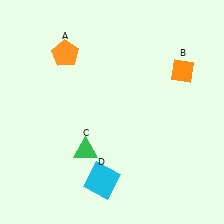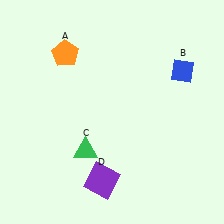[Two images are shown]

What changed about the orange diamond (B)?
In Image 1, B is orange. In Image 2, it changed to blue.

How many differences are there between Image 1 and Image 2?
There are 2 differences between the two images.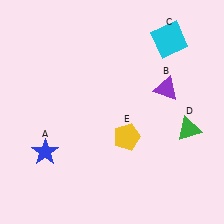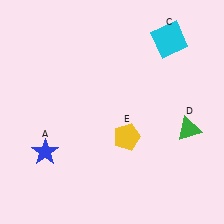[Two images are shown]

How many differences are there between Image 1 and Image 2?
There is 1 difference between the two images.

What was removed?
The purple triangle (B) was removed in Image 2.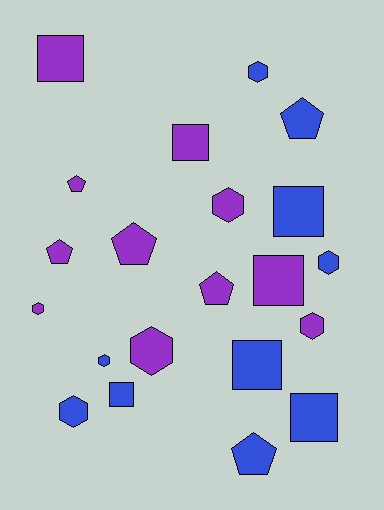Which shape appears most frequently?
Hexagon, with 8 objects.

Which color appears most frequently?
Purple, with 11 objects.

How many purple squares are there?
There are 3 purple squares.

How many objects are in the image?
There are 21 objects.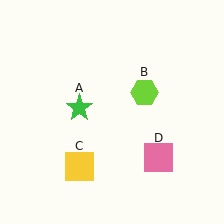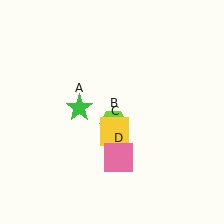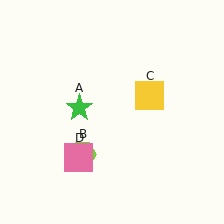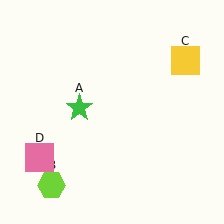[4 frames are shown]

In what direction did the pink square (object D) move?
The pink square (object D) moved left.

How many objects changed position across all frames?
3 objects changed position: lime hexagon (object B), yellow square (object C), pink square (object D).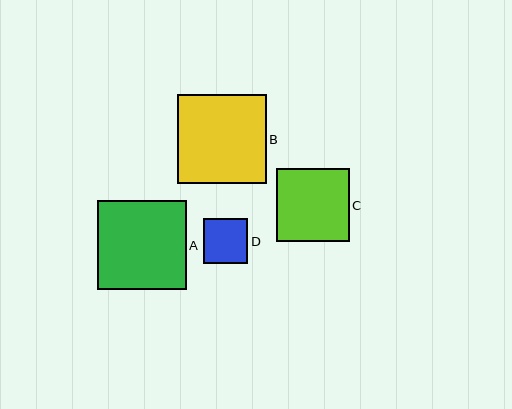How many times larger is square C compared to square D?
Square C is approximately 1.6 times the size of square D.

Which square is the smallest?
Square D is the smallest with a size of approximately 45 pixels.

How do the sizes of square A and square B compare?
Square A and square B are approximately the same size.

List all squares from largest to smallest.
From largest to smallest: A, B, C, D.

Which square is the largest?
Square A is the largest with a size of approximately 89 pixels.